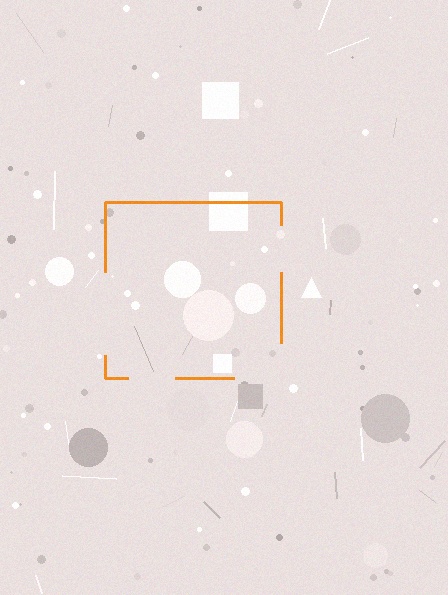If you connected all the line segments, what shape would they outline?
They would outline a square.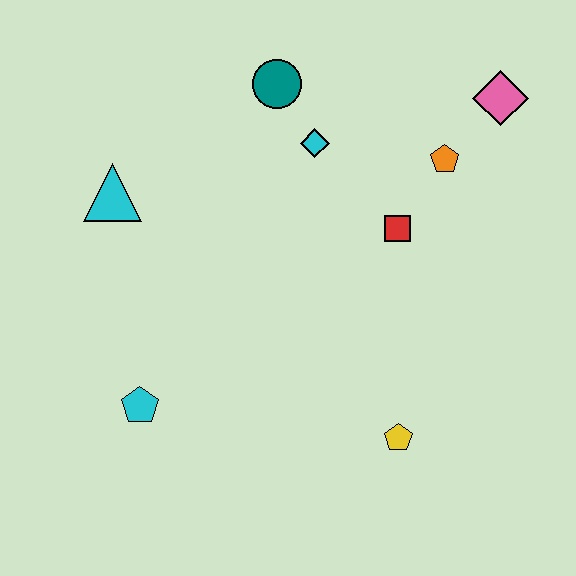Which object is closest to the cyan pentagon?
The cyan triangle is closest to the cyan pentagon.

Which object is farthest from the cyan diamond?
The cyan pentagon is farthest from the cyan diamond.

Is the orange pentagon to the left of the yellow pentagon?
No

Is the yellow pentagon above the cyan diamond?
No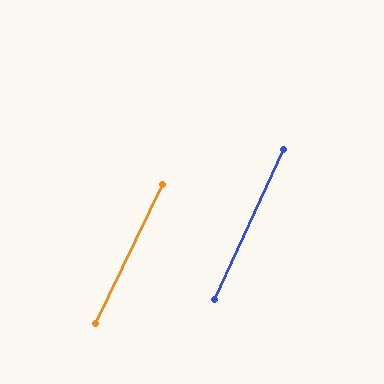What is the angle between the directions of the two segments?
Approximately 1 degree.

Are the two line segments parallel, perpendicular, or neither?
Parallel — their directions differ by only 1.0°.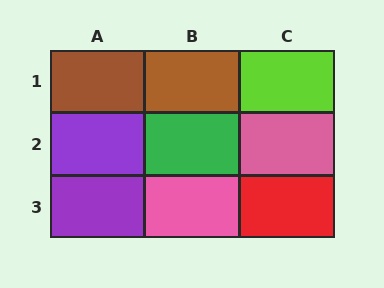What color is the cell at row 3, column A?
Purple.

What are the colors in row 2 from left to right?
Purple, green, pink.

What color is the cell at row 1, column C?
Lime.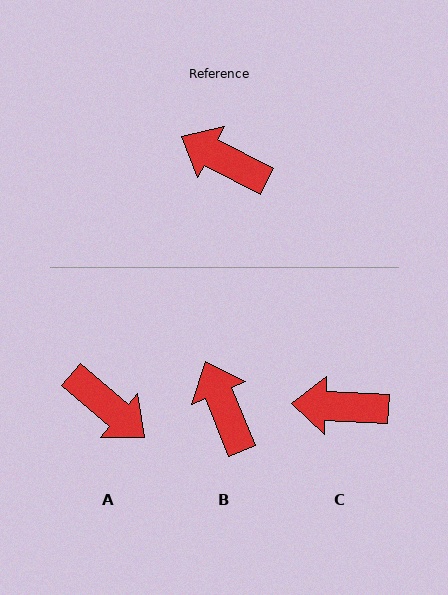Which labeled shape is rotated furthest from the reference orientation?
A, about 167 degrees away.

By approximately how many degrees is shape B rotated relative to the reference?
Approximately 40 degrees clockwise.